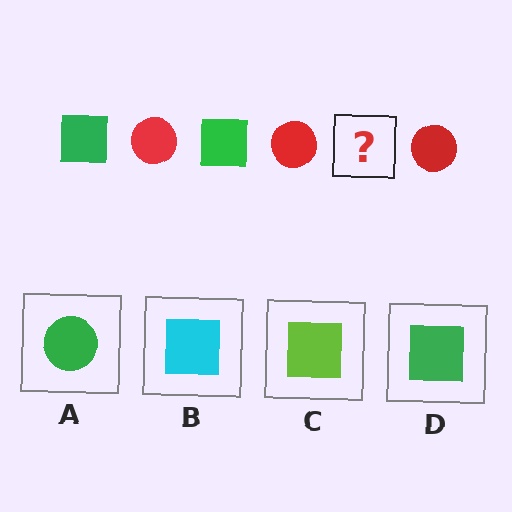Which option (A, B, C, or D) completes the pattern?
D.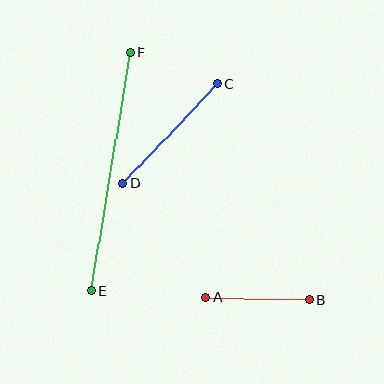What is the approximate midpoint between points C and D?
The midpoint is at approximately (170, 134) pixels.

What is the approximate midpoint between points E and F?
The midpoint is at approximately (111, 172) pixels.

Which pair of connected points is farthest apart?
Points E and F are farthest apart.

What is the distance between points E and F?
The distance is approximately 241 pixels.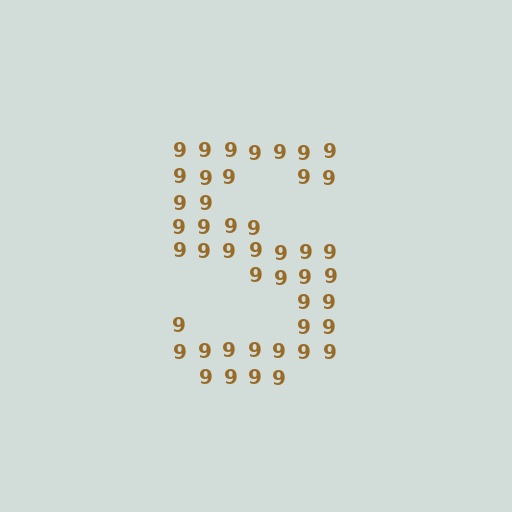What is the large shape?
The large shape is the letter S.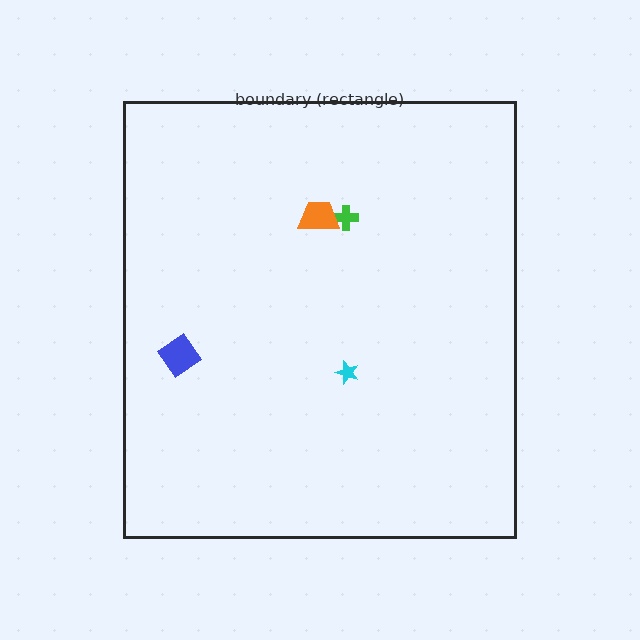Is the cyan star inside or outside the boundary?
Inside.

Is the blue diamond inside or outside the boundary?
Inside.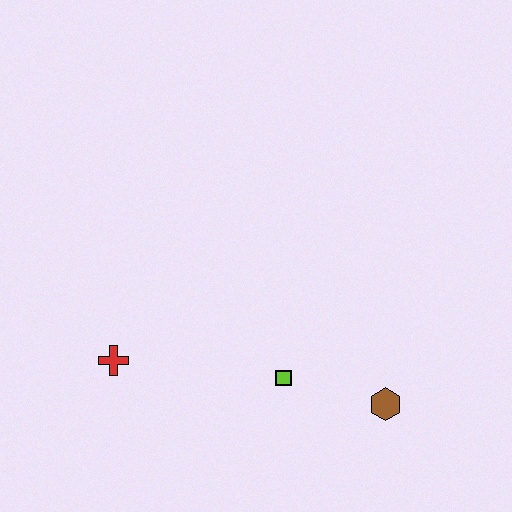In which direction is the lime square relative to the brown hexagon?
The lime square is to the left of the brown hexagon.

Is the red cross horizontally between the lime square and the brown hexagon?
No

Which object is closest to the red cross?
The lime square is closest to the red cross.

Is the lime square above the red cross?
No